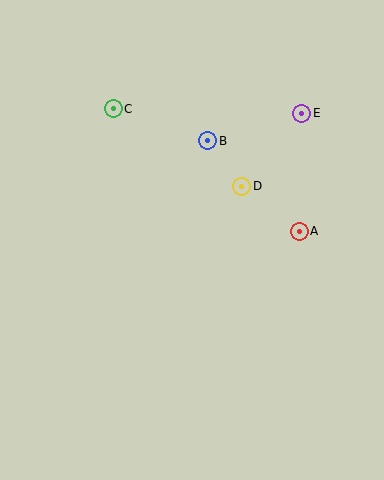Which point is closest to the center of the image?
Point D at (242, 186) is closest to the center.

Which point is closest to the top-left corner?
Point C is closest to the top-left corner.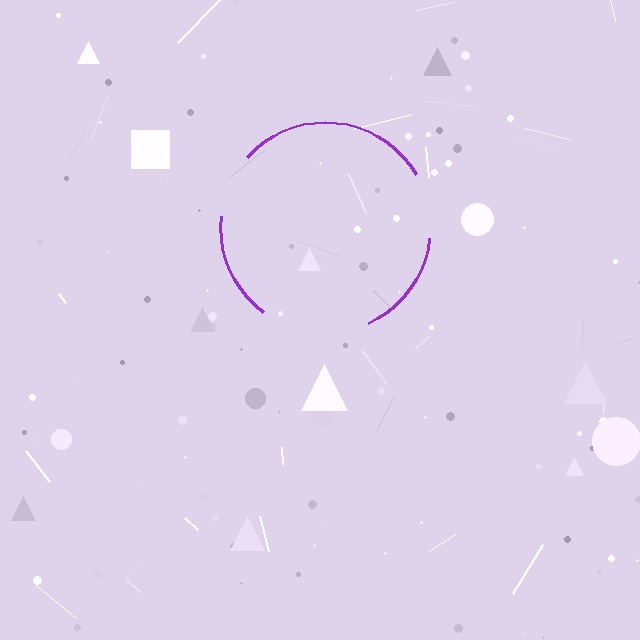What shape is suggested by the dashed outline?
The dashed outline suggests a circle.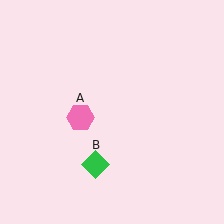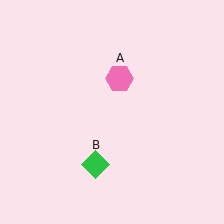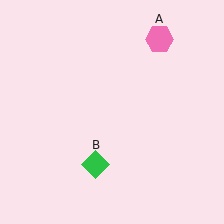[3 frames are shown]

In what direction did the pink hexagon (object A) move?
The pink hexagon (object A) moved up and to the right.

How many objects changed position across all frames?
1 object changed position: pink hexagon (object A).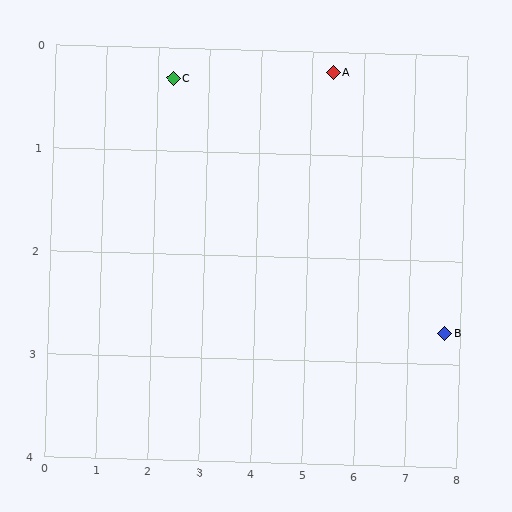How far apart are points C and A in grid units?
Points C and A are about 3.1 grid units apart.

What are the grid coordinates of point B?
Point B is at approximately (7.7, 2.7).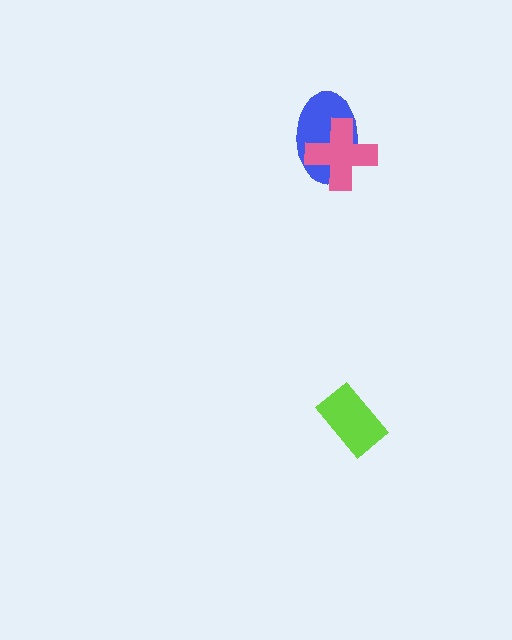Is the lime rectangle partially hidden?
No, no other shape covers it.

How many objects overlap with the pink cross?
1 object overlaps with the pink cross.